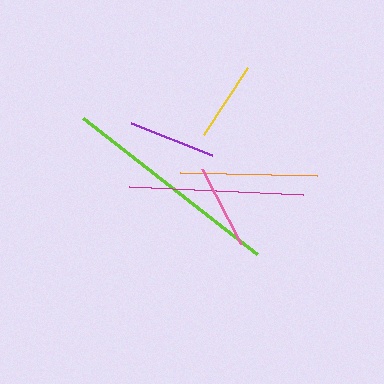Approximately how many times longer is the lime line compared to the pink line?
The lime line is approximately 2.6 times the length of the pink line.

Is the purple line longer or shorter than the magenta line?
The magenta line is longer than the purple line.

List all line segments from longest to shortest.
From longest to shortest: lime, magenta, orange, purple, pink, yellow.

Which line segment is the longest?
The lime line is the longest at approximately 221 pixels.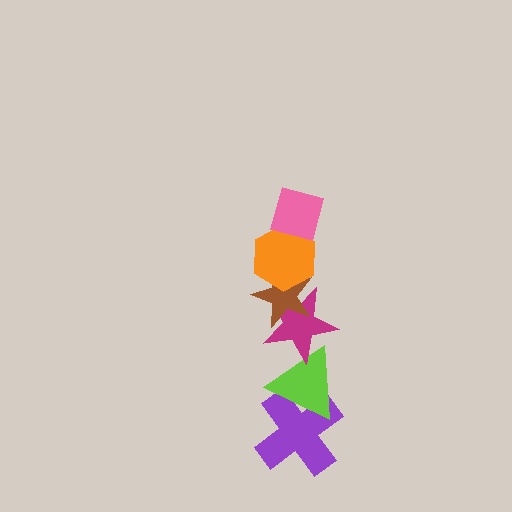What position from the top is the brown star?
The brown star is 3rd from the top.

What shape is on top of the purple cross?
The lime triangle is on top of the purple cross.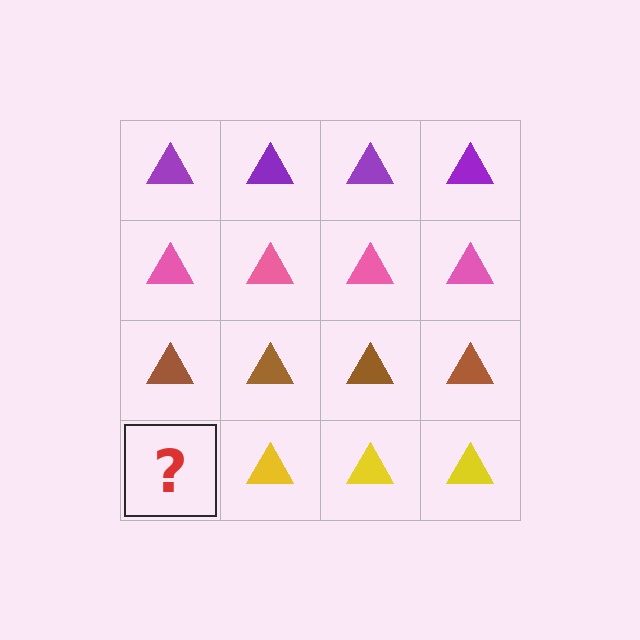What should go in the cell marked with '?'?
The missing cell should contain a yellow triangle.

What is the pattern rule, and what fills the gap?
The rule is that each row has a consistent color. The gap should be filled with a yellow triangle.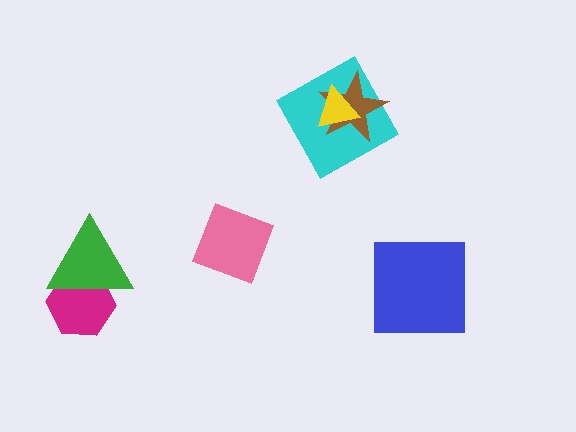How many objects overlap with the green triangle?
1 object overlaps with the green triangle.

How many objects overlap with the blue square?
0 objects overlap with the blue square.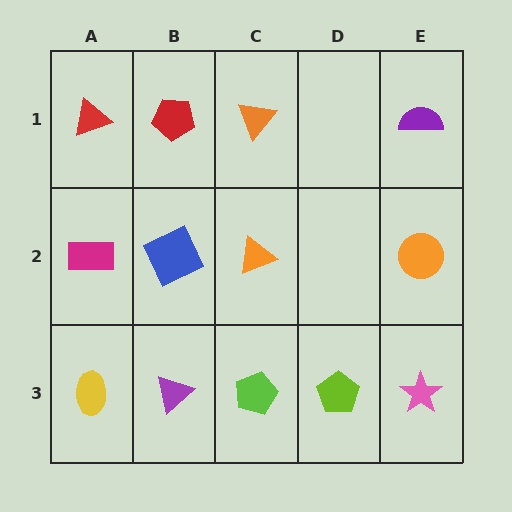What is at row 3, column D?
A lime pentagon.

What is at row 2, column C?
An orange triangle.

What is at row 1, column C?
An orange triangle.